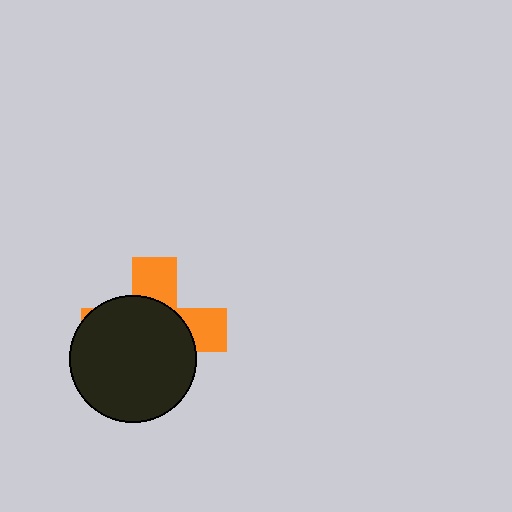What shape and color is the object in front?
The object in front is a black circle.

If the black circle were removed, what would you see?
You would see the complete orange cross.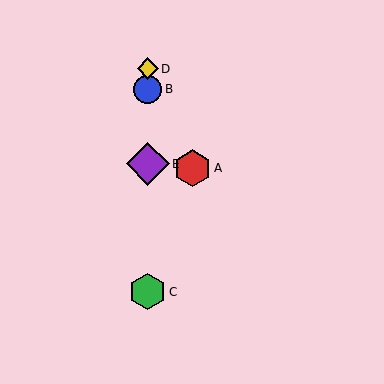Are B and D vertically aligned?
Yes, both are at x≈148.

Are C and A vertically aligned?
No, C is at x≈148 and A is at x≈192.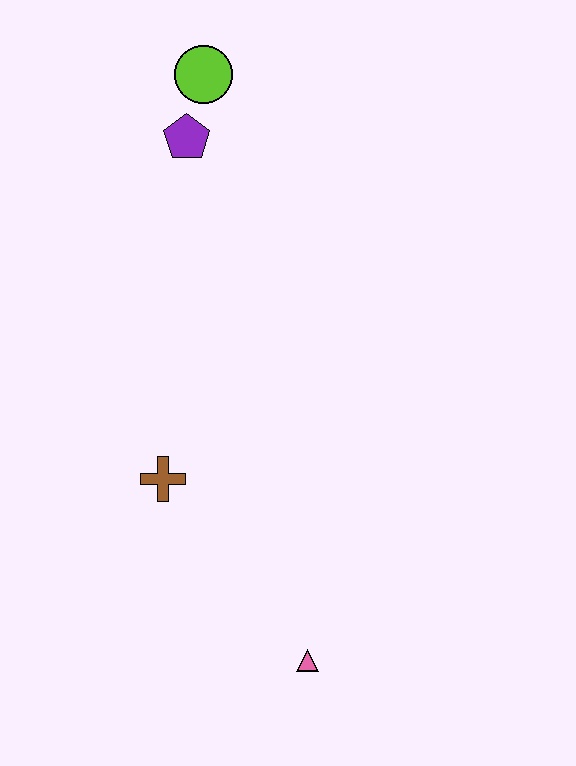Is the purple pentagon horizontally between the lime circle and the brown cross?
Yes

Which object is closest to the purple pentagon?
The lime circle is closest to the purple pentagon.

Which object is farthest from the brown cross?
The lime circle is farthest from the brown cross.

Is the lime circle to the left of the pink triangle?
Yes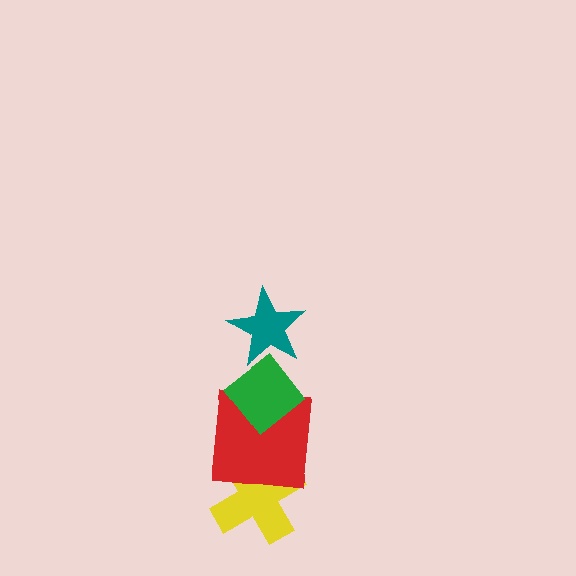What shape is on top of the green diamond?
The teal star is on top of the green diamond.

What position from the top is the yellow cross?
The yellow cross is 4th from the top.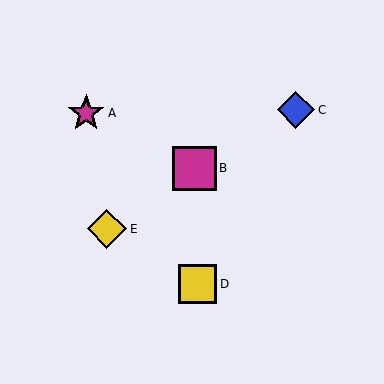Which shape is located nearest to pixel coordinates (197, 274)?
The yellow square (labeled D) at (198, 284) is nearest to that location.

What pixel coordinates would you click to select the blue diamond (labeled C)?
Click at (296, 110) to select the blue diamond C.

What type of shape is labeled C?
Shape C is a blue diamond.